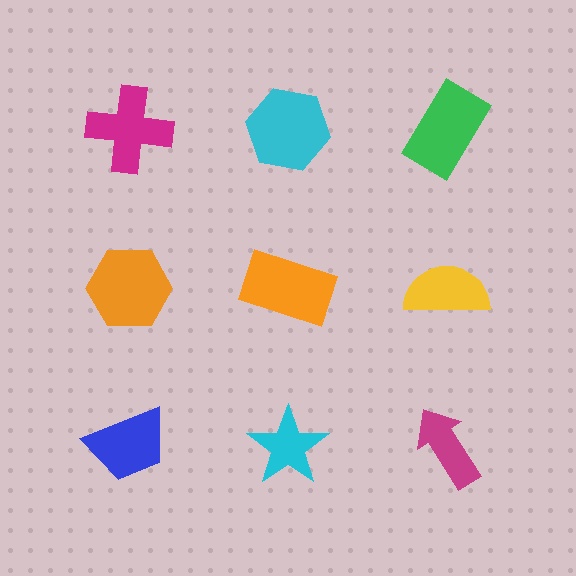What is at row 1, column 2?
A cyan hexagon.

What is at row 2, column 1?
An orange hexagon.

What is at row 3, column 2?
A cyan star.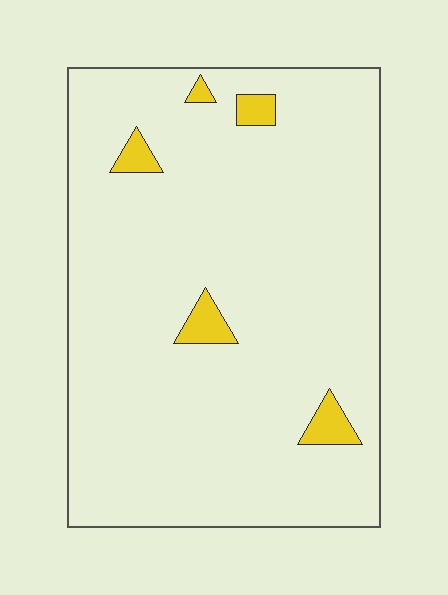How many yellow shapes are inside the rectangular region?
5.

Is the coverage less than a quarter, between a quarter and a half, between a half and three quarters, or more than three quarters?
Less than a quarter.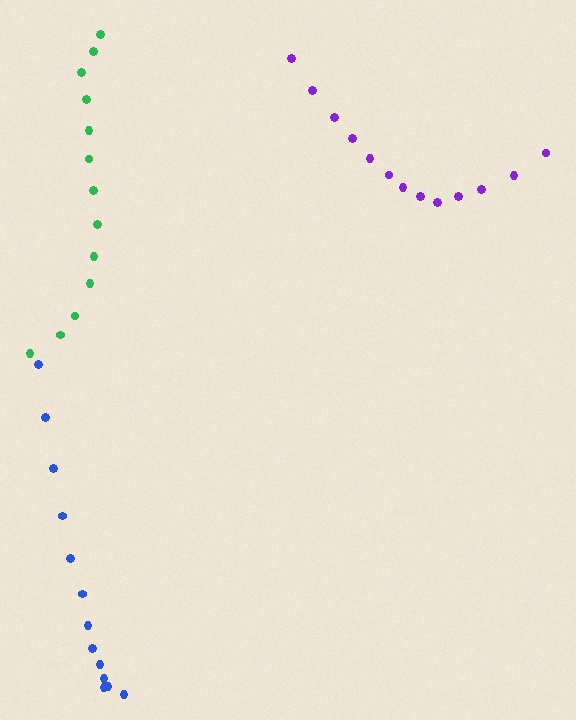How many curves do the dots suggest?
There are 3 distinct paths.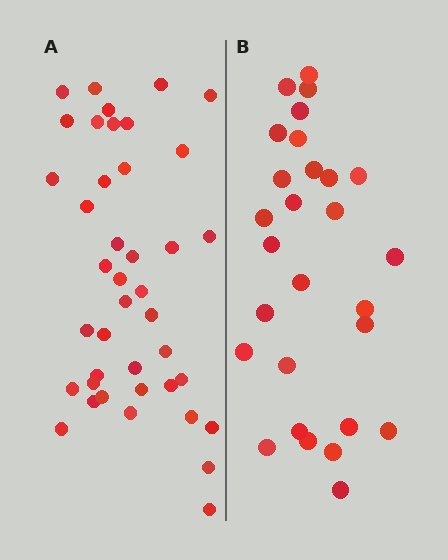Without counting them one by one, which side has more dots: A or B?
Region A (the left region) has more dots.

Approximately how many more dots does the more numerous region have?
Region A has approximately 15 more dots than region B.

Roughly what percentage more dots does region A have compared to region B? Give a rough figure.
About 45% more.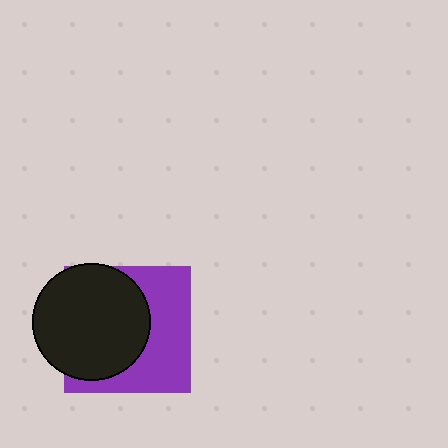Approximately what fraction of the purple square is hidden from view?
Roughly 53% of the purple square is hidden behind the black circle.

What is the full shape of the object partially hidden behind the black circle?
The partially hidden object is a purple square.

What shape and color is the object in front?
The object in front is a black circle.